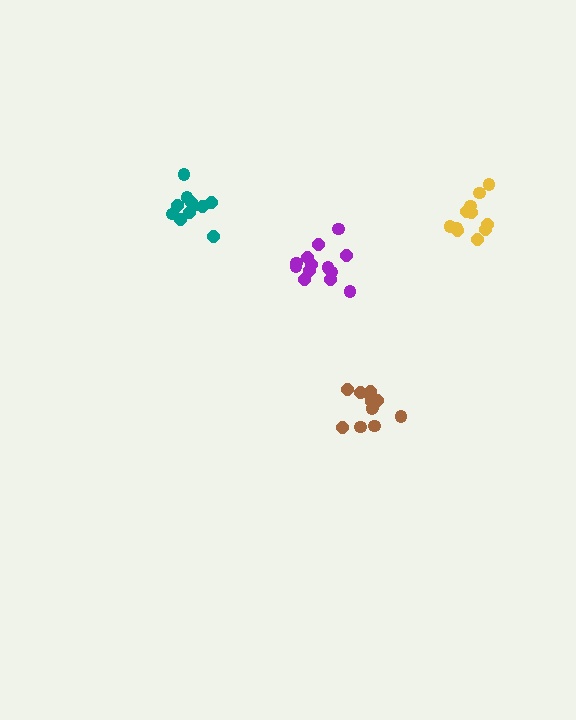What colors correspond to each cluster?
The clusters are colored: teal, yellow, purple, brown.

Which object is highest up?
The teal cluster is topmost.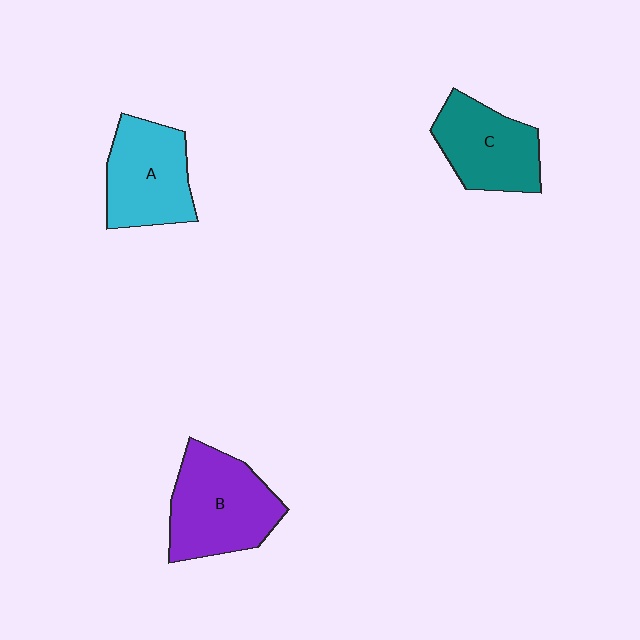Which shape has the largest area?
Shape B (purple).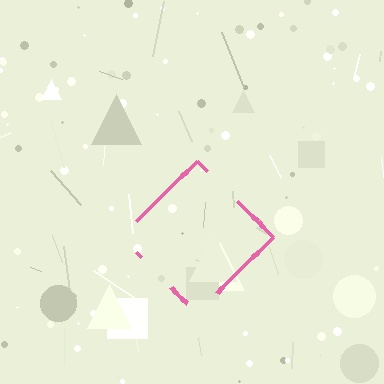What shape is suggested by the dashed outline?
The dashed outline suggests a diamond.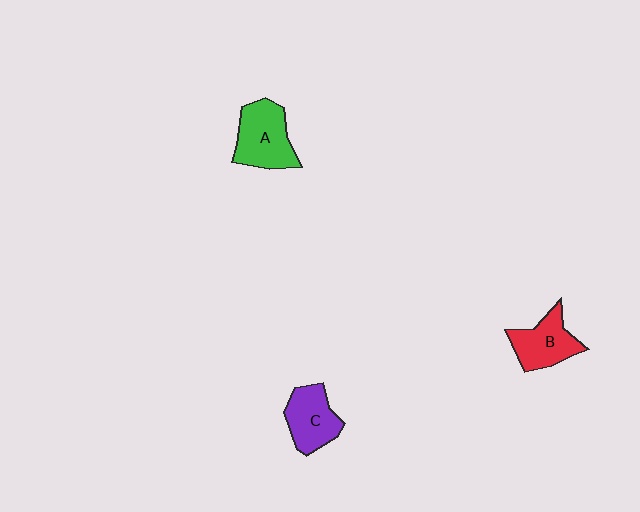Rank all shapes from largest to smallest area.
From largest to smallest: A (green), C (purple), B (red).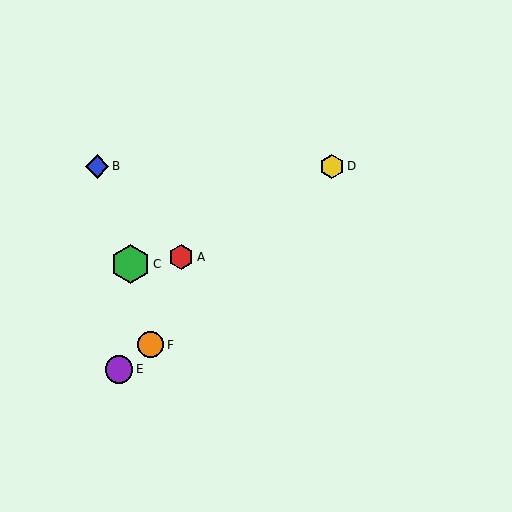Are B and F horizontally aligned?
No, B is at y≈166 and F is at y≈345.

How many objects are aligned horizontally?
2 objects (B, D) are aligned horizontally.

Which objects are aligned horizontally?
Objects B, D are aligned horizontally.